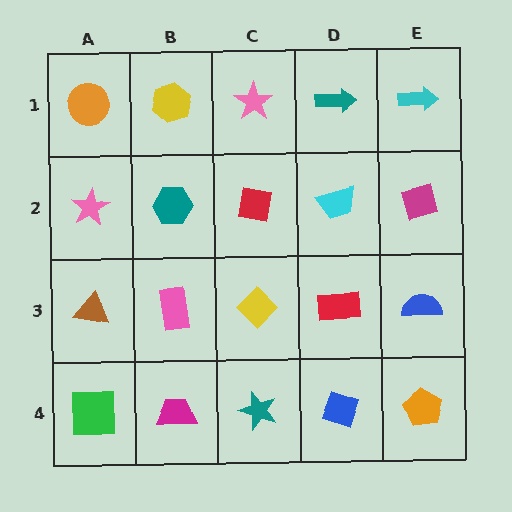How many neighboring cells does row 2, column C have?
4.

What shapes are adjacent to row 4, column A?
A brown triangle (row 3, column A), a magenta trapezoid (row 4, column B).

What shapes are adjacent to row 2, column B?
A yellow hexagon (row 1, column B), a pink rectangle (row 3, column B), a pink star (row 2, column A), a red square (row 2, column C).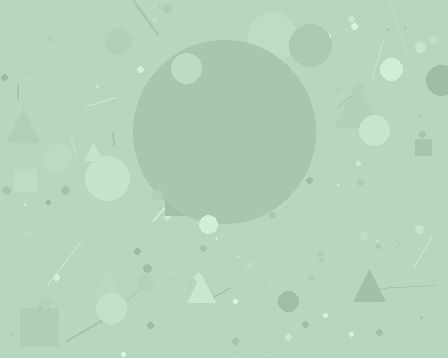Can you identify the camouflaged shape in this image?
The camouflaged shape is a circle.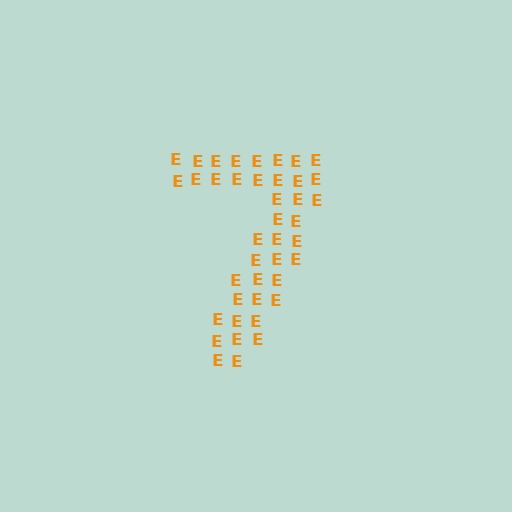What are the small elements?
The small elements are letter E's.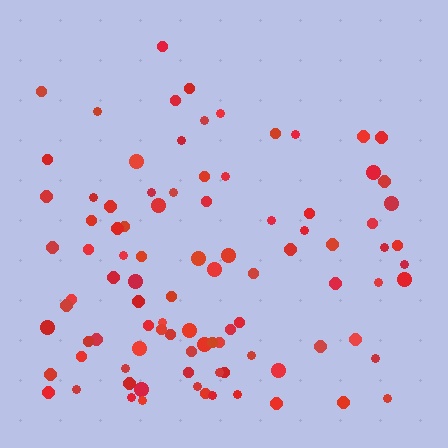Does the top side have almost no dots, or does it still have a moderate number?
Still a moderate number, just noticeably fewer than the bottom.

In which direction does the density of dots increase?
From top to bottom, with the bottom side densest.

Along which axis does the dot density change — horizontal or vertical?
Vertical.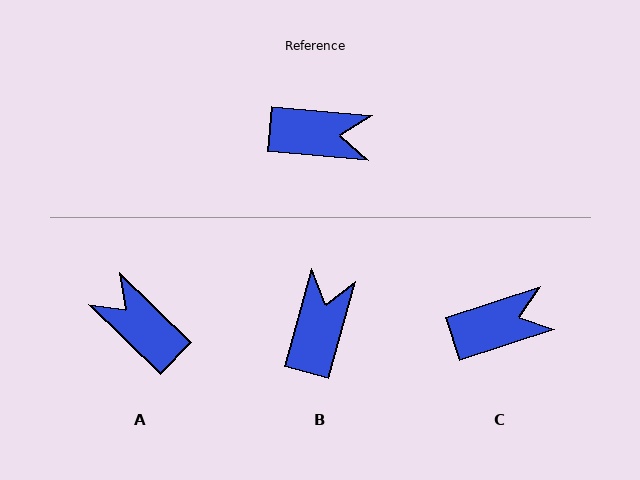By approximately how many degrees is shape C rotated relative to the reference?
Approximately 23 degrees counter-clockwise.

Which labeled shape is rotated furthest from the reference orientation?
A, about 141 degrees away.